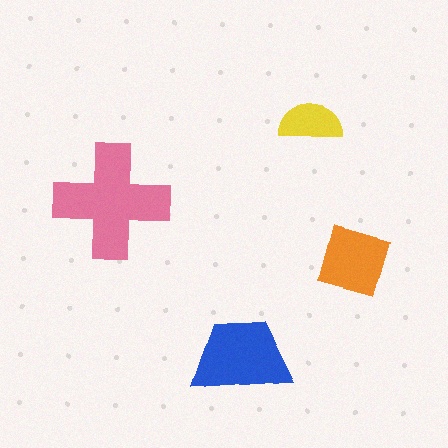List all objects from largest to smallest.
The pink cross, the blue trapezoid, the orange diamond, the yellow semicircle.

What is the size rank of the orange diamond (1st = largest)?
3rd.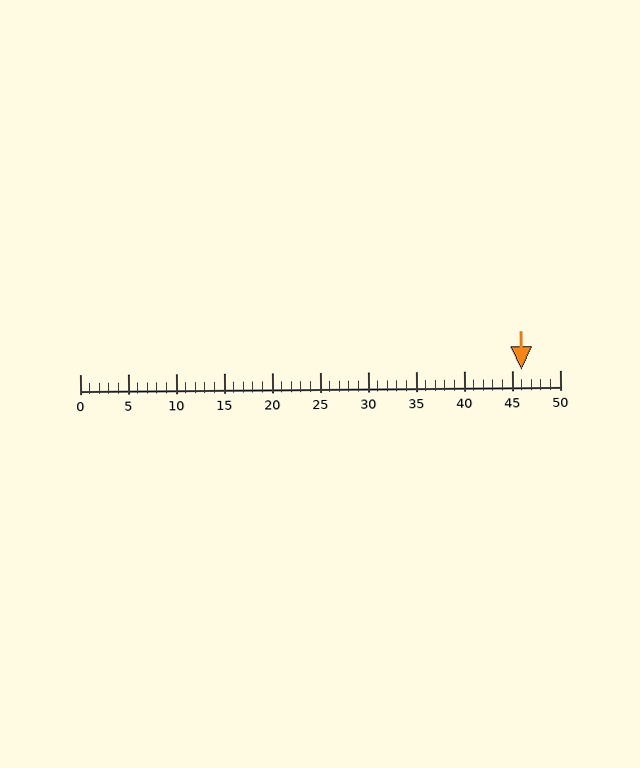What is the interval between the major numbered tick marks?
The major tick marks are spaced 5 units apart.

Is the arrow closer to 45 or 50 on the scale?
The arrow is closer to 45.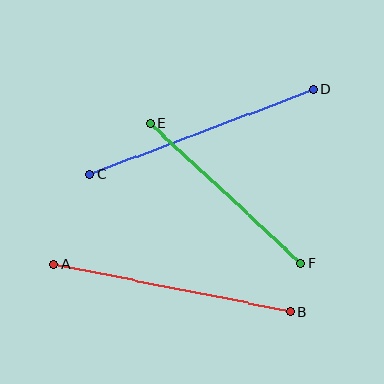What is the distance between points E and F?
The distance is approximately 206 pixels.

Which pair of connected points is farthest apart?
Points A and B are farthest apart.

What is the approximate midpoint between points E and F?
The midpoint is at approximately (226, 193) pixels.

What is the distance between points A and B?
The distance is approximately 241 pixels.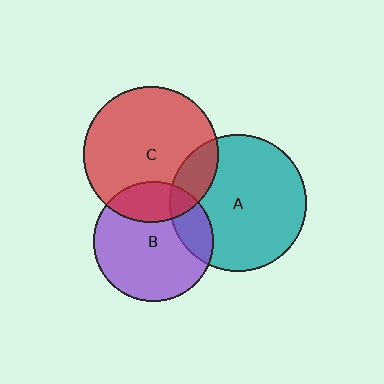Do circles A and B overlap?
Yes.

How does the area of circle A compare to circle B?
Approximately 1.3 times.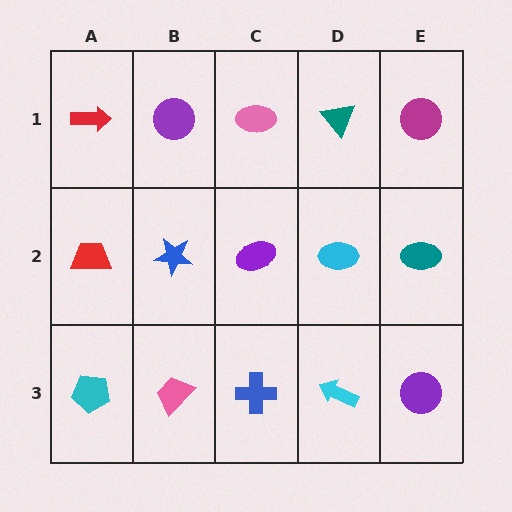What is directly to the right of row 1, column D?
A magenta circle.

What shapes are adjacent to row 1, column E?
A teal ellipse (row 2, column E), a teal triangle (row 1, column D).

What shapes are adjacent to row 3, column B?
A blue star (row 2, column B), a cyan pentagon (row 3, column A), a blue cross (row 3, column C).